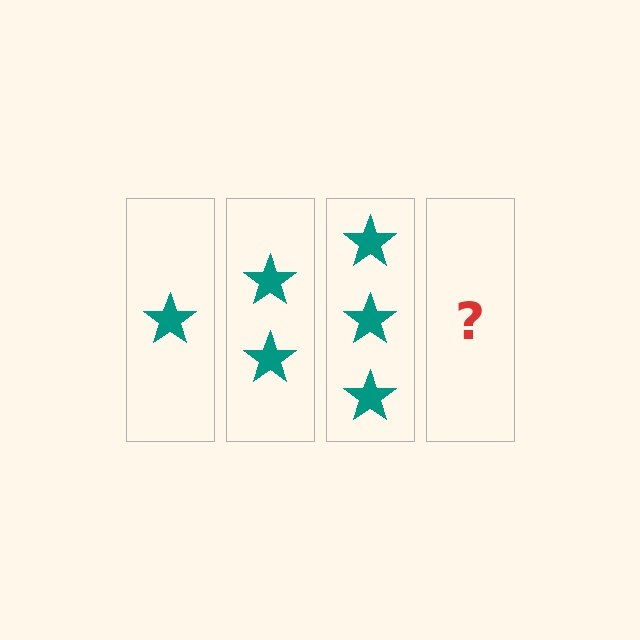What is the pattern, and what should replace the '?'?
The pattern is that each step adds one more star. The '?' should be 4 stars.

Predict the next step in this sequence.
The next step is 4 stars.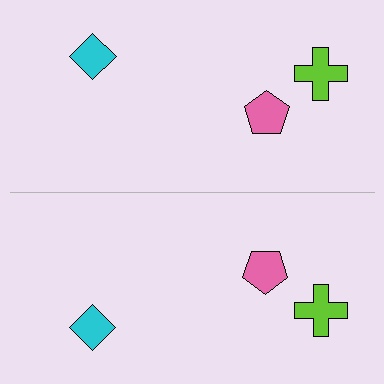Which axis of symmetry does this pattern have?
The pattern has a horizontal axis of symmetry running through the center of the image.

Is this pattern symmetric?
Yes, this pattern has bilateral (reflection) symmetry.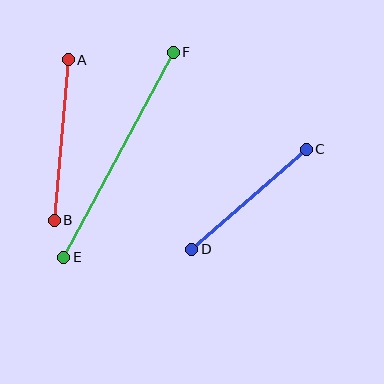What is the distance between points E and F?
The distance is approximately 232 pixels.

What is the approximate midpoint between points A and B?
The midpoint is at approximately (61, 140) pixels.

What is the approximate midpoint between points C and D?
The midpoint is at approximately (249, 199) pixels.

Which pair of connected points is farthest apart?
Points E and F are farthest apart.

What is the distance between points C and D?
The distance is approximately 152 pixels.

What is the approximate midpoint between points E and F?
The midpoint is at approximately (118, 155) pixels.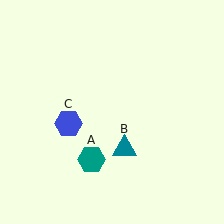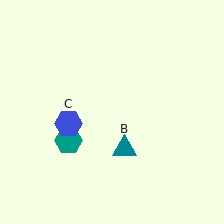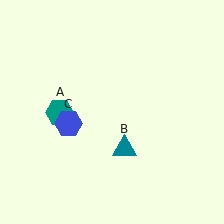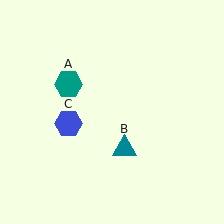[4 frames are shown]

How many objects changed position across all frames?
1 object changed position: teal hexagon (object A).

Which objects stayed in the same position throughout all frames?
Teal triangle (object B) and blue hexagon (object C) remained stationary.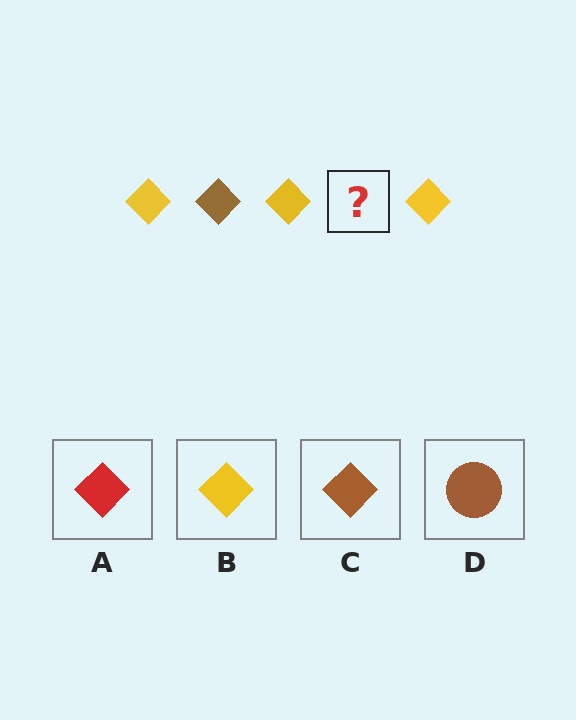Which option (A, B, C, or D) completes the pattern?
C.